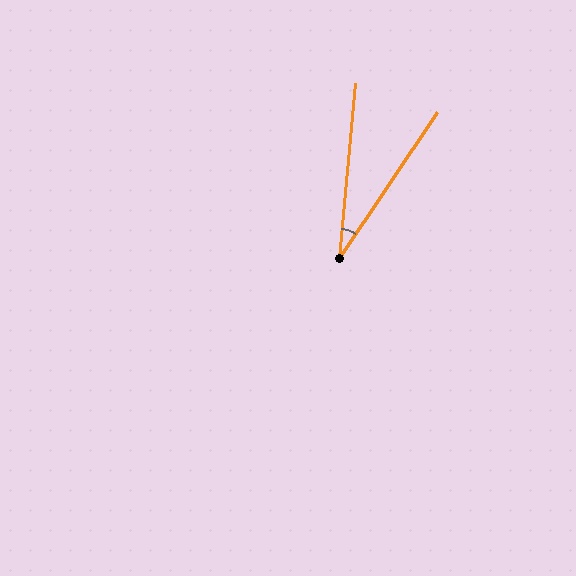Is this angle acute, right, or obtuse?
It is acute.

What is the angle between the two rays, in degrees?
Approximately 29 degrees.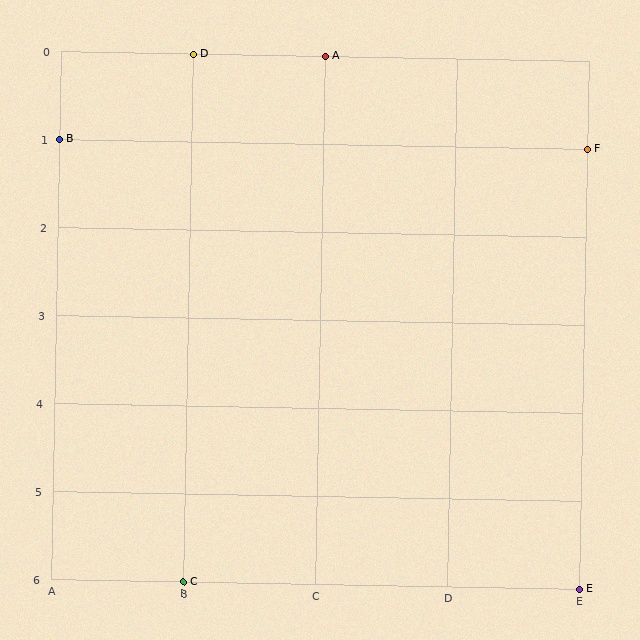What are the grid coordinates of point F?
Point F is at grid coordinates (E, 1).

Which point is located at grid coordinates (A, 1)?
Point B is at (A, 1).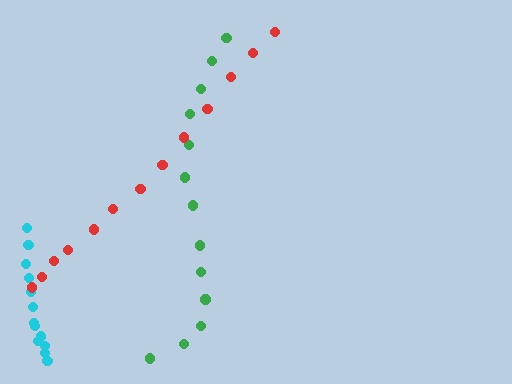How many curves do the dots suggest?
There are 3 distinct paths.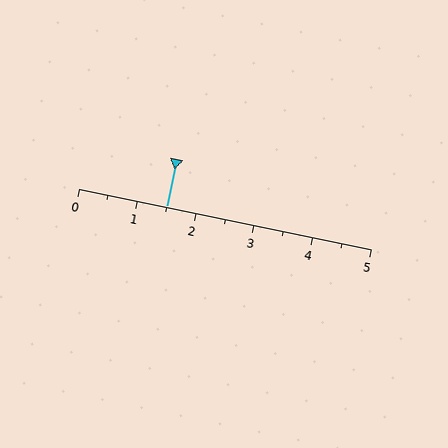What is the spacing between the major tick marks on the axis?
The major ticks are spaced 1 apart.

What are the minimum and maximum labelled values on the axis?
The axis runs from 0 to 5.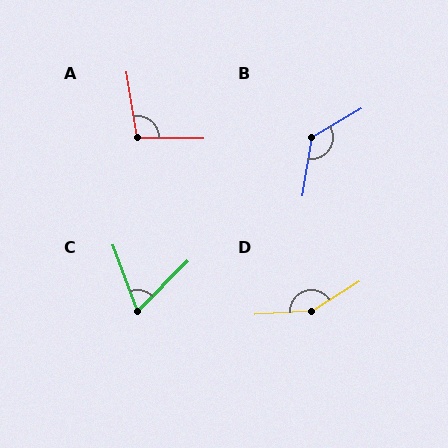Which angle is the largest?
D, at approximately 151 degrees.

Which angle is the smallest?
C, at approximately 65 degrees.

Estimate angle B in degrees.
Approximately 129 degrees.